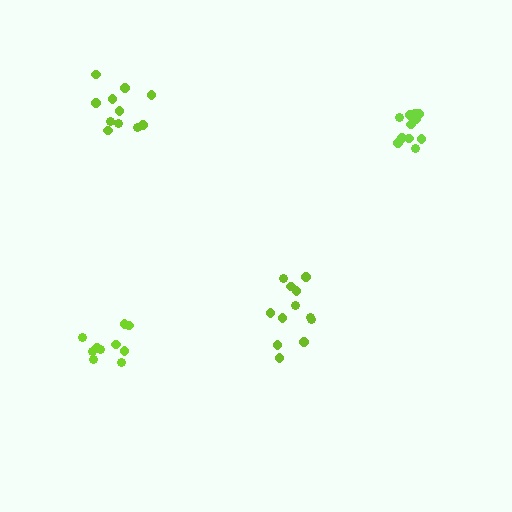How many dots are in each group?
Group 1: 10 dots, Group 2: 12 dots, Group 3: 11 dots, Group 4: 11 dots (44 total).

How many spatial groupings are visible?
There are 4 spatial groupings.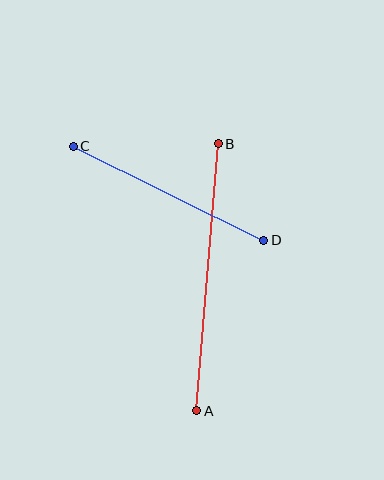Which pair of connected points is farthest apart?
Points A and B are farthest apart.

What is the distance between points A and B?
The distance is approximately 268 pixels.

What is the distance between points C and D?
The distance is approximately 212 pixels.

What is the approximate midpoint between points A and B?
The midpoint is at approximately (208, 277) pixels.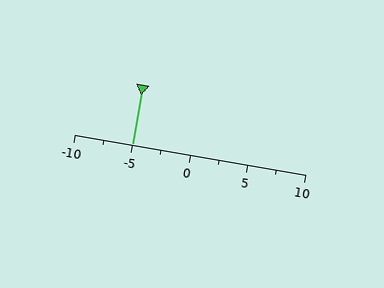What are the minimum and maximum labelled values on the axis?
The axis runs from -10 to 10.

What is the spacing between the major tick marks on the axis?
The major ticks are spaced 5 apart.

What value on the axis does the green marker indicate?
The marker indicates approximately -5.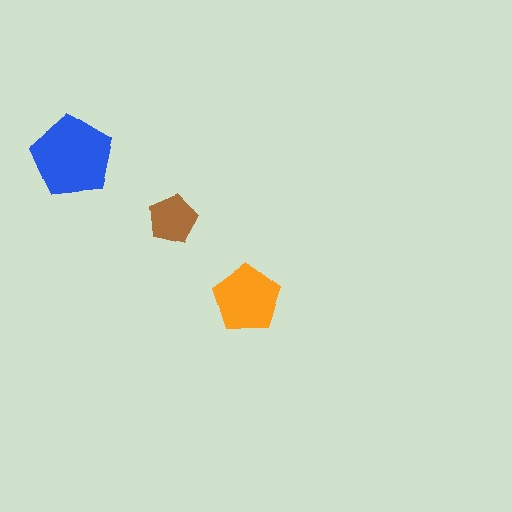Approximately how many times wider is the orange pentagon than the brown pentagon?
About 1.5 times wider.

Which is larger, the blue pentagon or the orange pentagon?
The blue one.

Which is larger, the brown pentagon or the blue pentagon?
The blue one.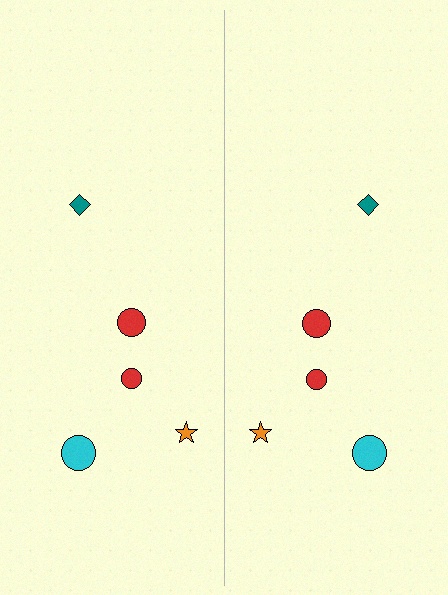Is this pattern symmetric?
Yes, this pattern has bilateral (reflection) symmetry.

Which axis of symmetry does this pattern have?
The pattern has a vertical axis of symmetry running through the center of the image.